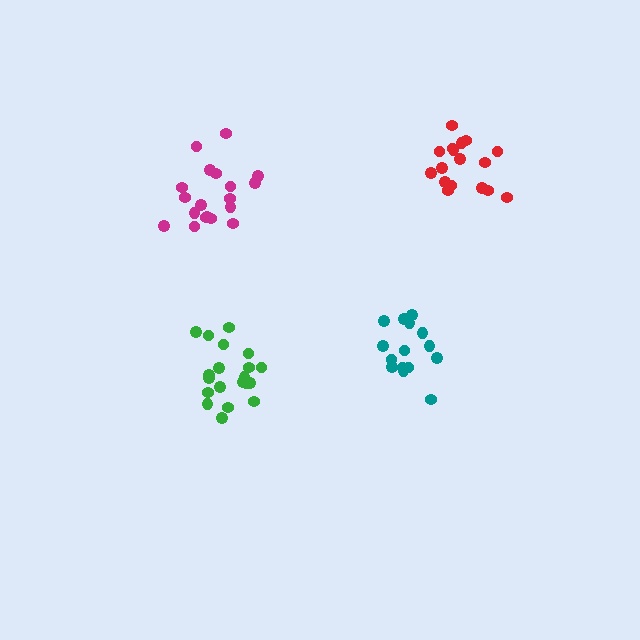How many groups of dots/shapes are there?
There are 4 groups.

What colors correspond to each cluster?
The clusters are colored: teal, magenta, green, red.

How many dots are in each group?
Group 1: 15 dots, Group 2: 19 dots, Group 3: 20 dots, Group 4: 17 dots (71 total).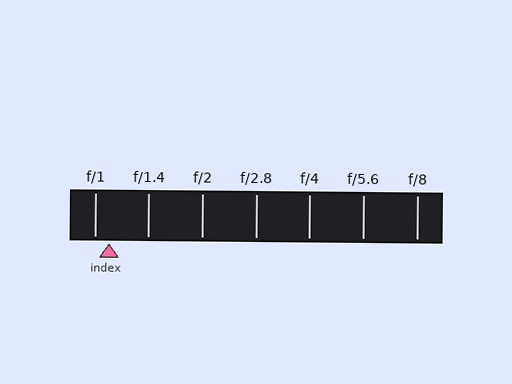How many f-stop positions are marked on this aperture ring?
There are 7 f-stop positions marked.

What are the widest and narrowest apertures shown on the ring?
The widest aperture shown is f/1 and the narrowest is f/8.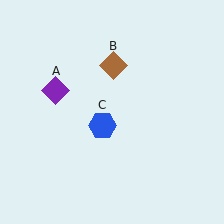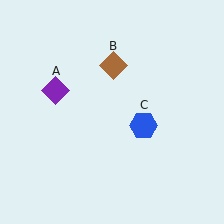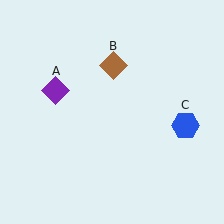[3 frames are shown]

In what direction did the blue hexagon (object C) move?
The blue hexagon (object C) moved right.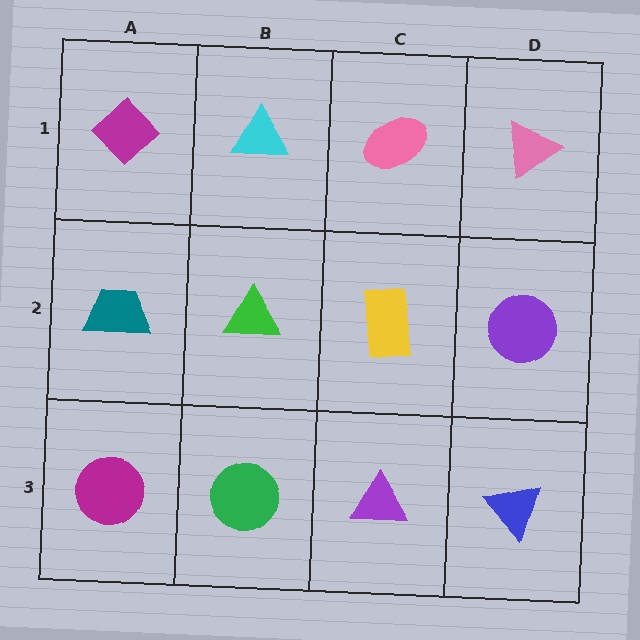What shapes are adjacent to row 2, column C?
A pink ellipse (row 1, column C), a purple triangle (row 3, column C), a green triangle (row 2, column B), a purple circle (row 2, column D).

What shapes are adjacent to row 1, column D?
A purple circle (row 2, column D), a pink ellipse (row 1, column C).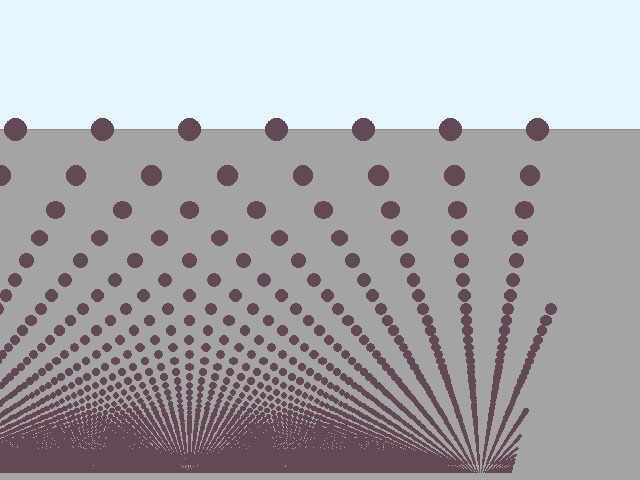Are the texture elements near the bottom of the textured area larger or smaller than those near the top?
Smaller. The gradient is inverted — elements near the bottom are smaller and denser.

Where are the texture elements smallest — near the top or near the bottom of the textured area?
Near the bottom.